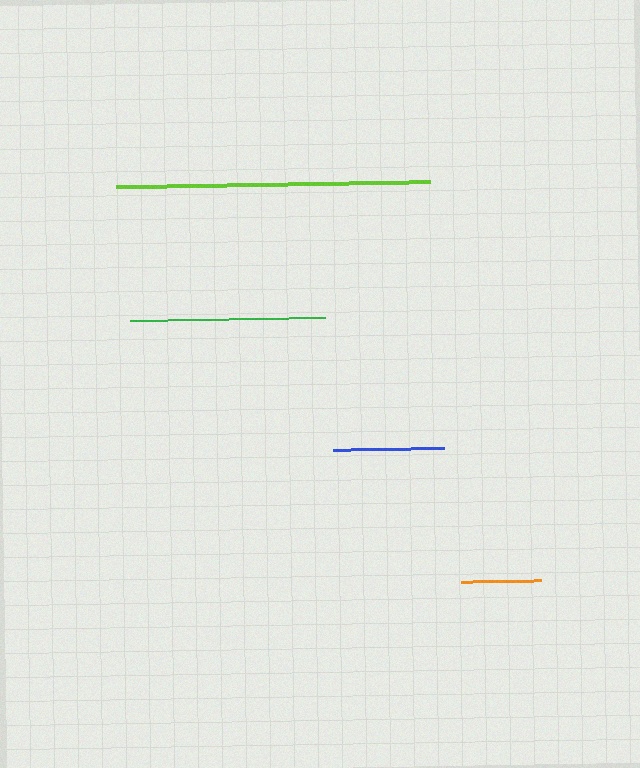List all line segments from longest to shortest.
From longest to shortest: lime, green, blue, orange.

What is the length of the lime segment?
The lime segment is approximately 314 pixels long.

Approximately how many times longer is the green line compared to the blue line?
The green line is approximately 1.8 times the length of the blue line.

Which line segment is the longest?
The lime line is the longest at approximately 314 pixels.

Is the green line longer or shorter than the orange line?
The green line is longer than the orange line.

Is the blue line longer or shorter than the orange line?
The blue line is longer than the orange line.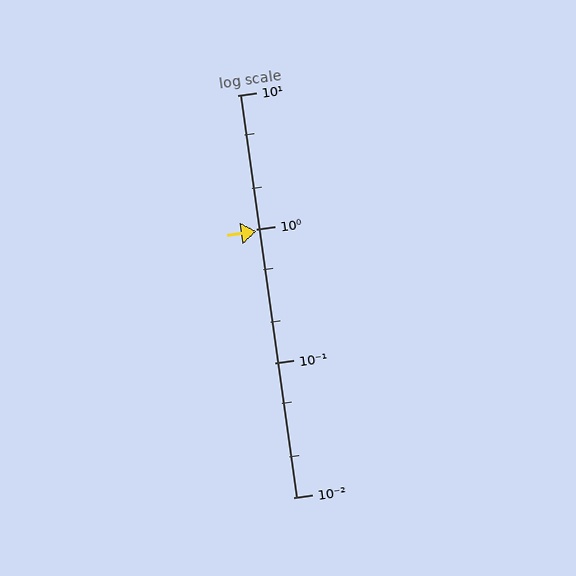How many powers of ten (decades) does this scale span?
The scale spans 3 decades, from 0.01 to 10.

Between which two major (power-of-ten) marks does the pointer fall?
The pointer is between 0.1 and 1.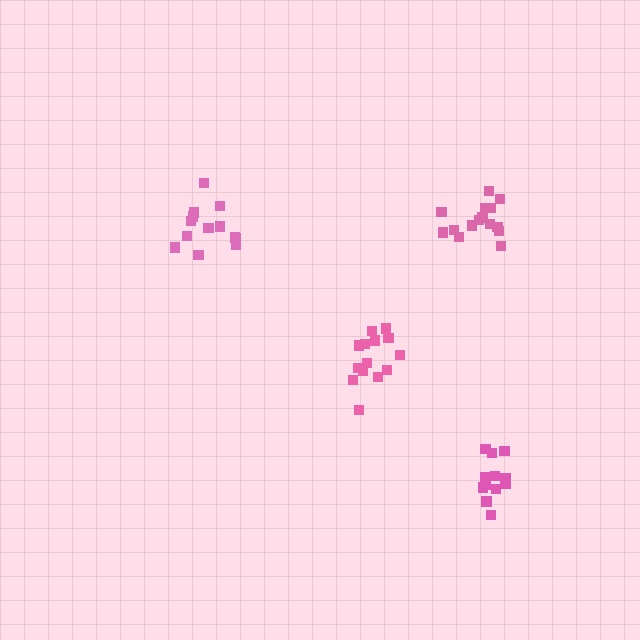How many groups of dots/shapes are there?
There are 4 groups.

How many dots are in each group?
Group 1: 15 dots, Group 2: 14 dots, Group 3: 12 dots, Group 4: 14 dots (55 total).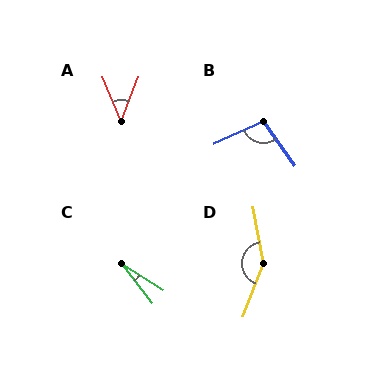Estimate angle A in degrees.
Approximately 44 degrees.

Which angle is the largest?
D, at approximately 149 degrees.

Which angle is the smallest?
C, at approximately 19 degrees.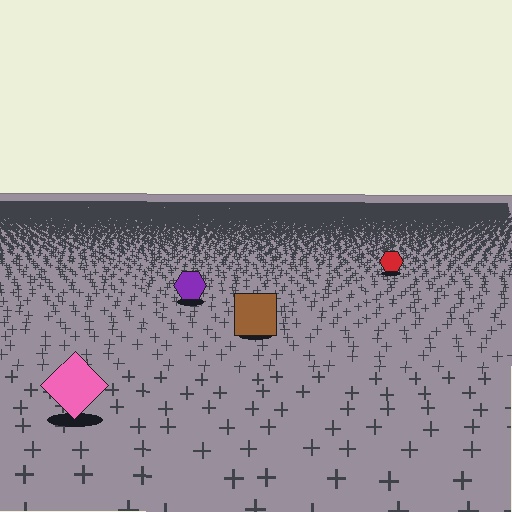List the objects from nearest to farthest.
From nearest to farthest: the pink diamond, the brown square, the purple hexagon, the red hexagon.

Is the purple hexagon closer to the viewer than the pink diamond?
No. The pink diamond is closer — you can tell from the texture gradient: the ground texture is coarser near it.